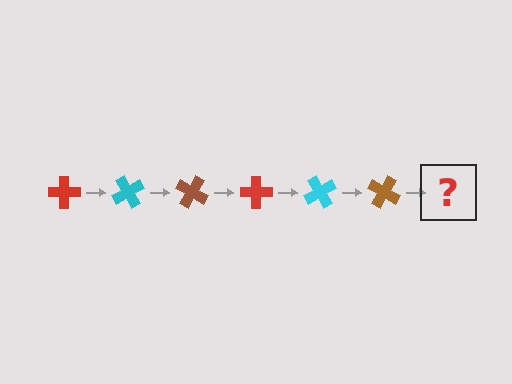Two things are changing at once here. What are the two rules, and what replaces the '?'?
The two rules are that it rotates 60 degrees each step and the color cycles through red, cyan, and brown. The '?' should be a red cross, rotated 360 degrees from the start.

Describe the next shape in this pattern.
It should be a red cross, rotated 360 degrees from the start.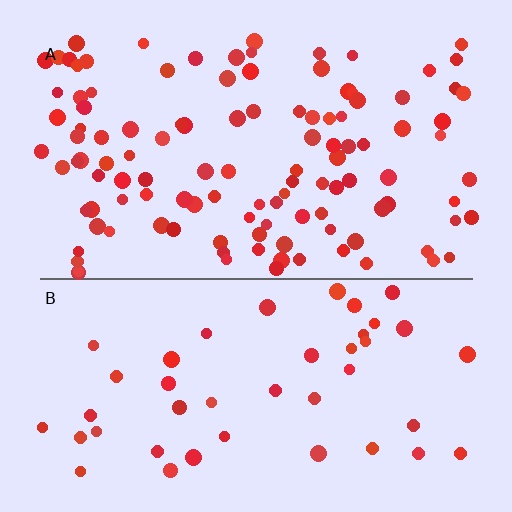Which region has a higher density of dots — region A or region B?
A (the top).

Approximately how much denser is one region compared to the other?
Approximately 2.6× — region A over region B.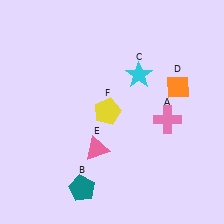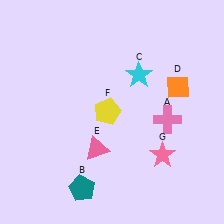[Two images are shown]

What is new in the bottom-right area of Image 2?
A pink star (G) was added in the bottom-right area of Image 2.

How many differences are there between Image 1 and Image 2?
There is 1 difference between the two images.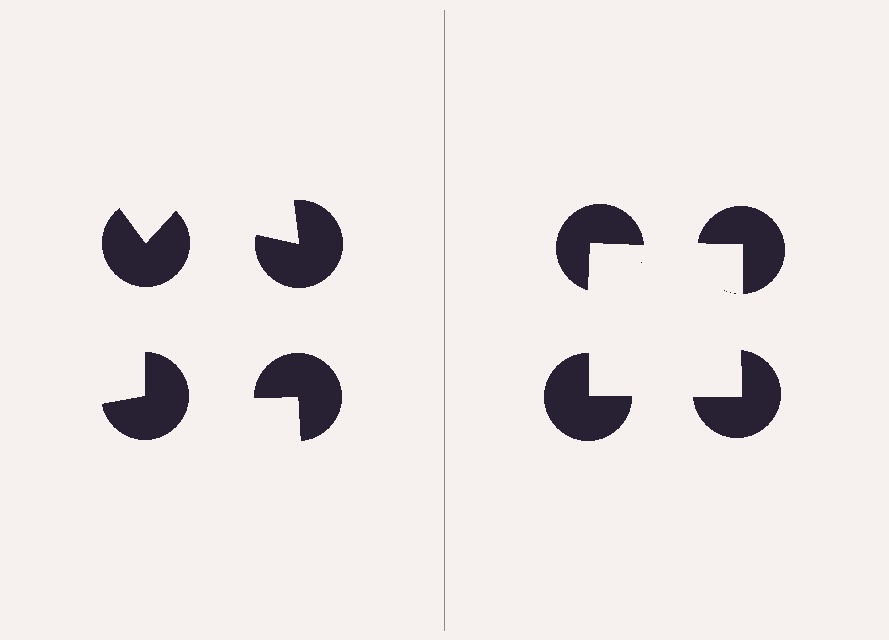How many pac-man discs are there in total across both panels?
8 — 4 on each side.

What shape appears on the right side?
An illusory square.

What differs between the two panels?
The pac-man discs are positioned identically on both sides; only the wedge orientations differ. On the right they align to a square; on the left they are misaligned.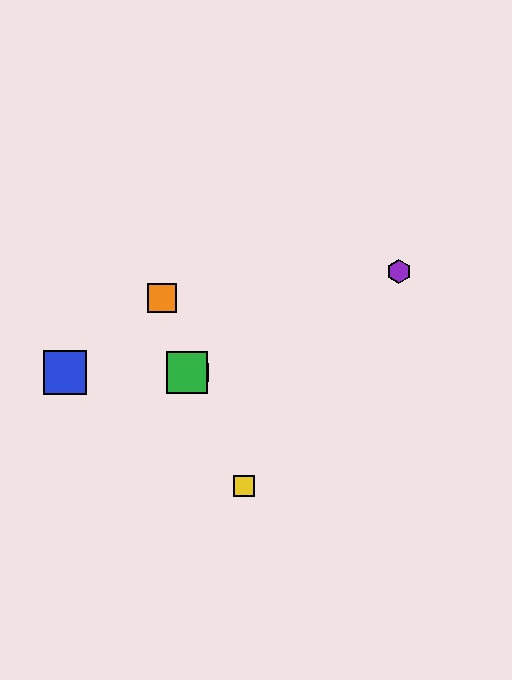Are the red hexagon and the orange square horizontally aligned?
No, the red hexagon is at y≈372 and the orange square is at y≈298.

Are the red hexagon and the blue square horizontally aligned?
Yes, both are at y≈372.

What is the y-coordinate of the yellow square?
The yellow square is at y≈486.